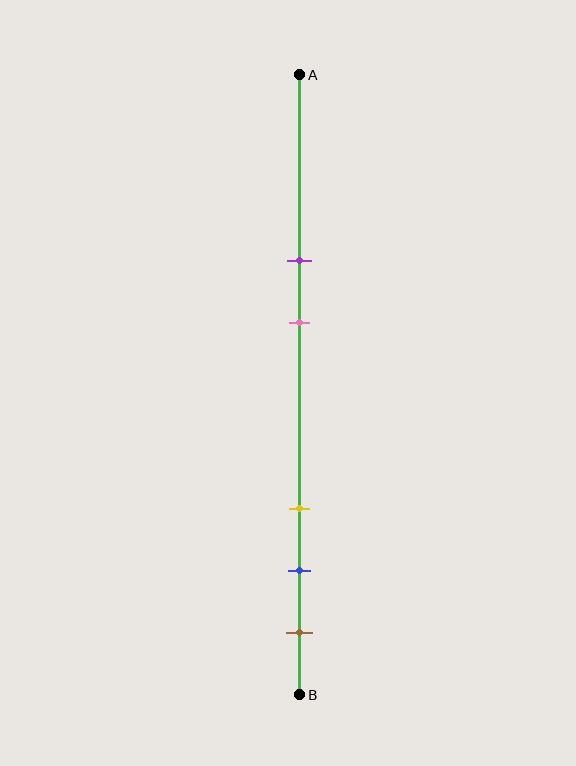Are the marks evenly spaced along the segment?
No, the marks are not evenly spaced.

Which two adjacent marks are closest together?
The blue and brown marks are the closest adjacent pair.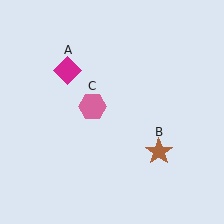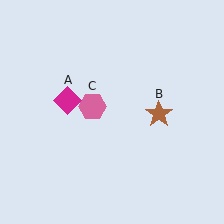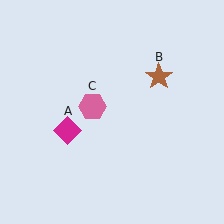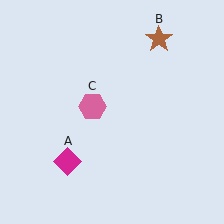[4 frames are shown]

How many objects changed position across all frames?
2 objects changed position: magenta diamond (object A), brown star (object B).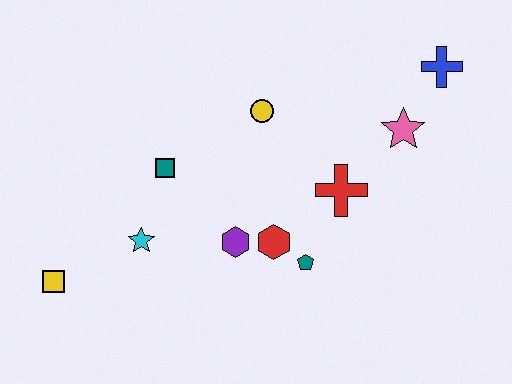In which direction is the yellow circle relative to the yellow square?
The yellow circle is to the right of the yellow square.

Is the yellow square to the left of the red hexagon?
Yes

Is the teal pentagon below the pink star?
Yes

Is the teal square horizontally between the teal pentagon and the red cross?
No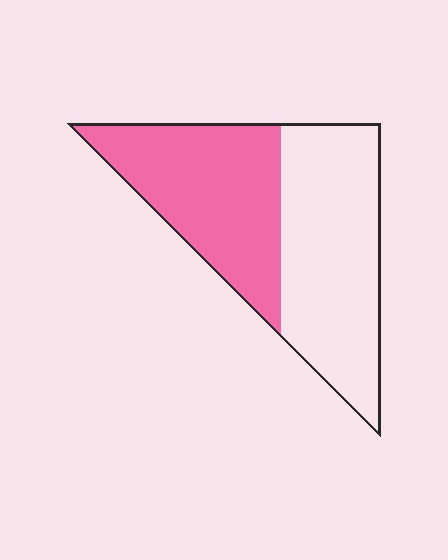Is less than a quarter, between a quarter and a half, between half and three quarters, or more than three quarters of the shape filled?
Between a quarter and a half.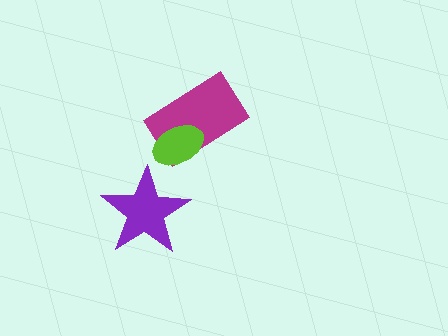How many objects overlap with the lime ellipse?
1 object overlaps with the lime ellipse.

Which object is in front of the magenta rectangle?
The lime ellipse is in front of the magenta rectangle.